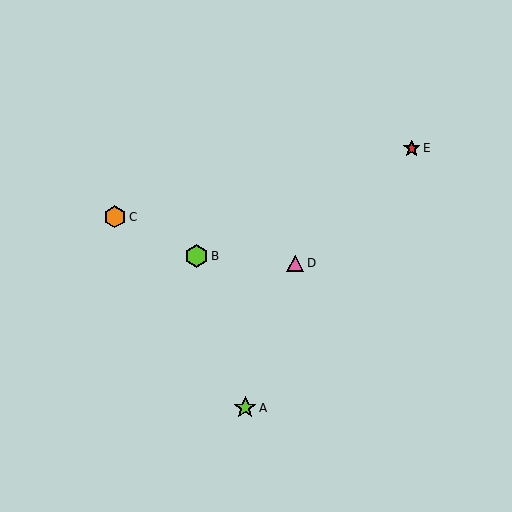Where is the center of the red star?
The center of the red star is at (412, 148).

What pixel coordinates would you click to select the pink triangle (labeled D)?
Click at (295, 263) to select the pink triangle D.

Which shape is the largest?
The lime hexagon (labeled B) is the largest.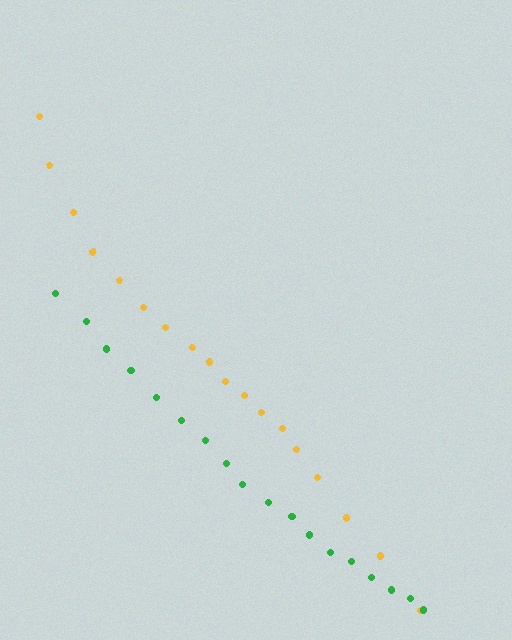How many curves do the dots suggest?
There are 2 distinct paths.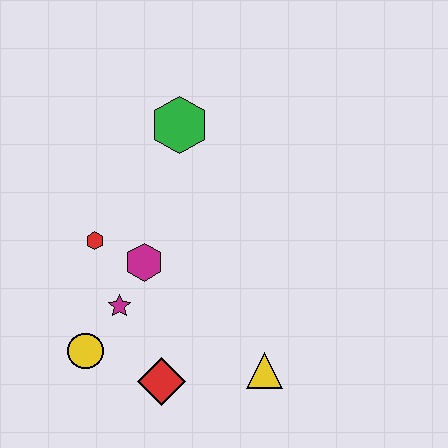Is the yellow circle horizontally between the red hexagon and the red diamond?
No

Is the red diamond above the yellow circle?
No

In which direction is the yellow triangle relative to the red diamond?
The yellow triangle is to the right of the red diamond.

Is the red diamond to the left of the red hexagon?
No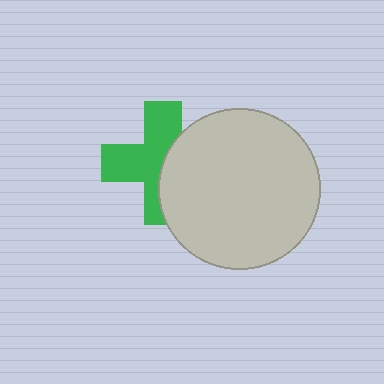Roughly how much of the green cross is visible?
About half of it is visible (roughly 58%).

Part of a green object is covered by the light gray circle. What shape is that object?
It is a cross.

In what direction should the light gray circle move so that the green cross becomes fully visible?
The light gray circle should move right. That is the shortest direction to clear the overlap and leave the green cross fully visible.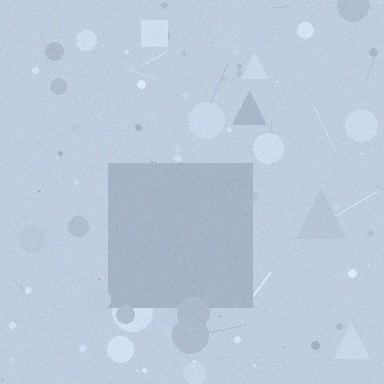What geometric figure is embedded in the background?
A square is embedded in the background.